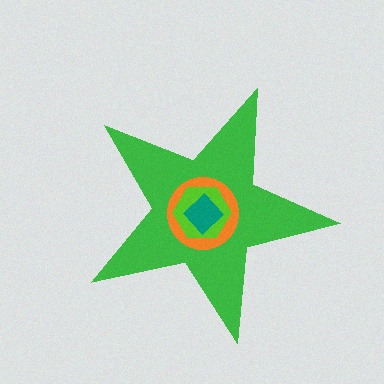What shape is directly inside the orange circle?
The lime hexagon.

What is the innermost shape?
The teal diamond.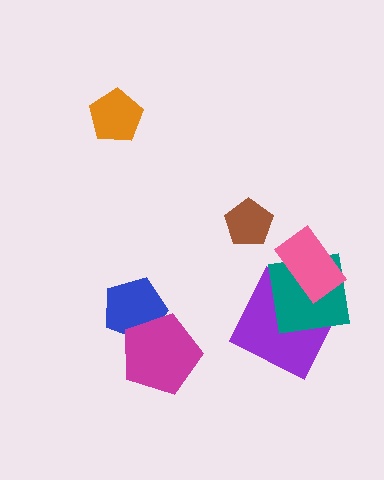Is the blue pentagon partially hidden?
Yes, it is partially covered by another shape.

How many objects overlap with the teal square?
2 objects overlap with the teal square.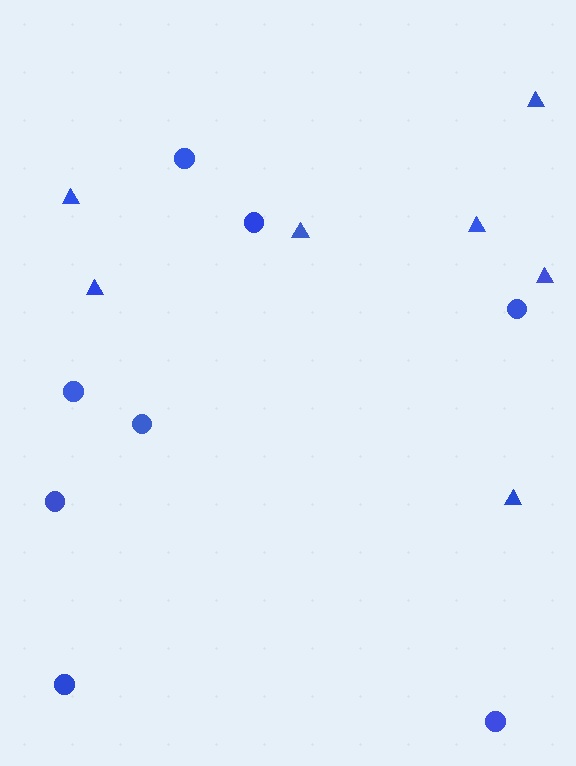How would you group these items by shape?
There are 2 groups: one group of triangles (7) and one group of circles (8).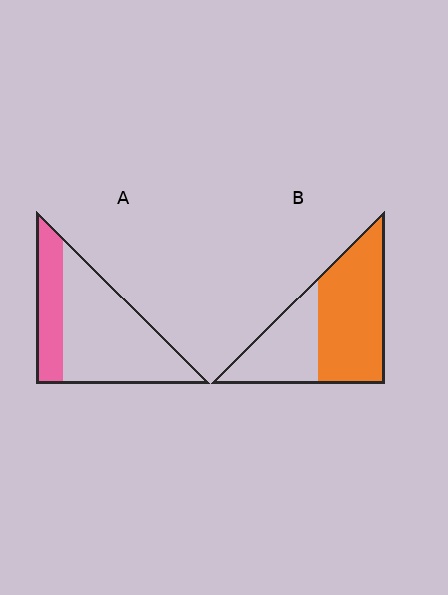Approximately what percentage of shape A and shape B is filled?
A is approximately 30% and B is approximately 60%.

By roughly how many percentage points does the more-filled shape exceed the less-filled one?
By roughly 35 percentage points (B over A).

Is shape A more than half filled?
No.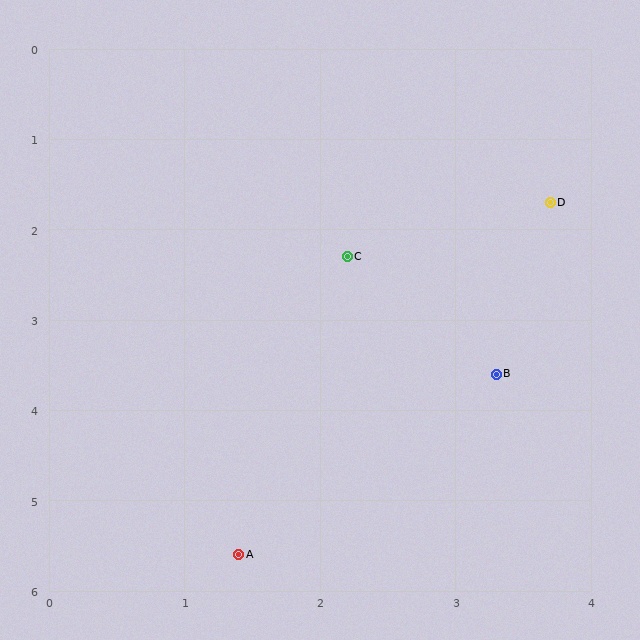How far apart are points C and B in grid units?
Points C and B are about 1.7 grid units apart.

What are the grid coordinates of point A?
Point A is at approximately (1.4, 5.6).